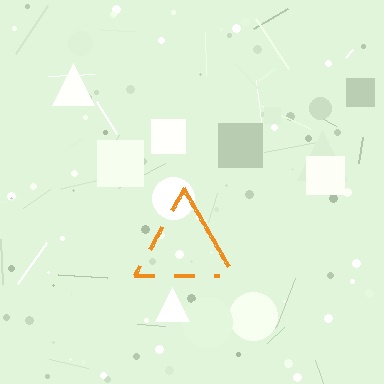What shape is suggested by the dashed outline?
The dashed outline suggests a triangle.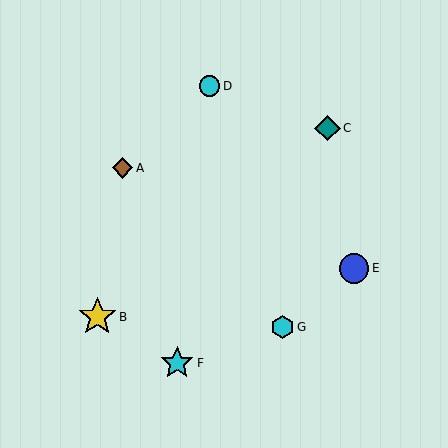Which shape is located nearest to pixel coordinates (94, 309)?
The yellow star (labeled B) at (97, 317) is nearest to that location.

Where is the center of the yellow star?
The center of the yellow star is at (97, 317).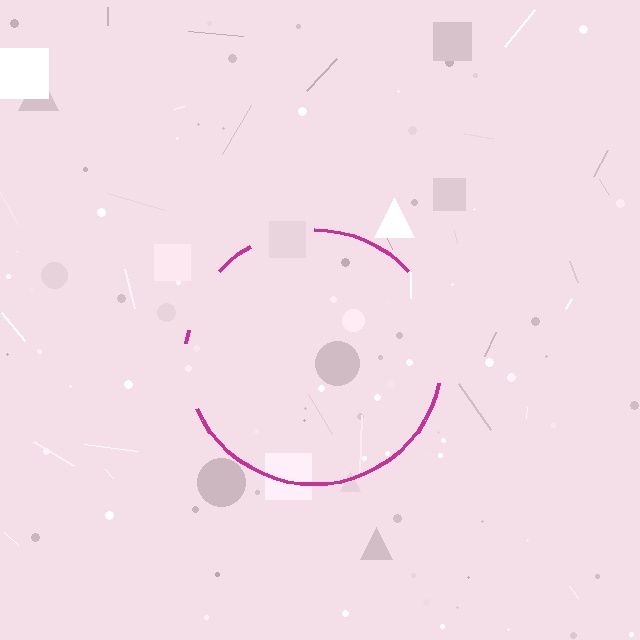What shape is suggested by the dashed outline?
The dashed outline suggests a circle.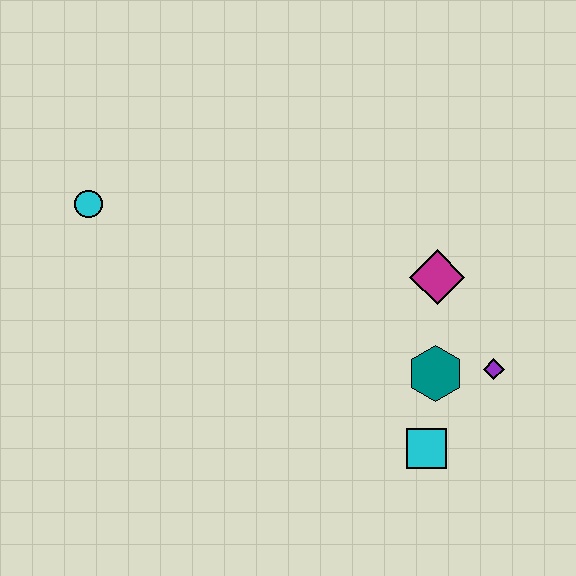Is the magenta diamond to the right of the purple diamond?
No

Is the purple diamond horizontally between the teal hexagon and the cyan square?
No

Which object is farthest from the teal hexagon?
The cyan circle is farthest from the teal hexagon.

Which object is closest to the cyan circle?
The magenta diamond is closest to the cyan circle.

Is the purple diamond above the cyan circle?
No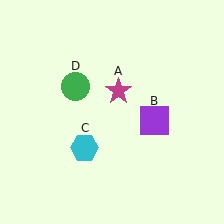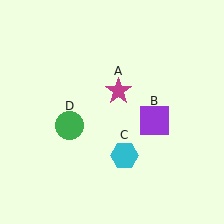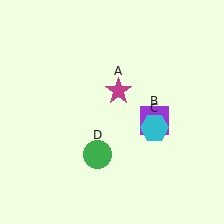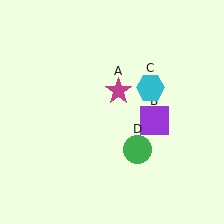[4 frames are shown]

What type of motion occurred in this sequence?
The cyan hexagon (object C), green circle (object D) rotated counterclockwise around the center of the scene.